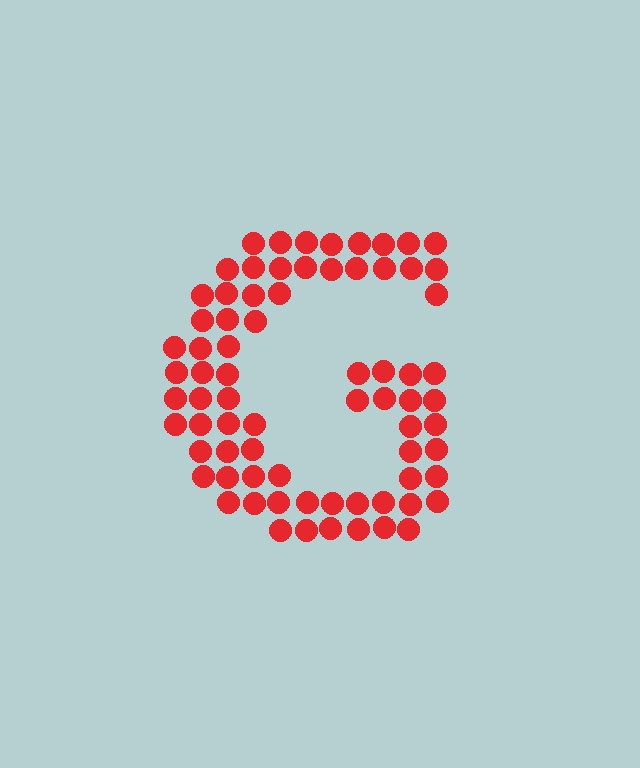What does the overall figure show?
The overall figure shows the letter G.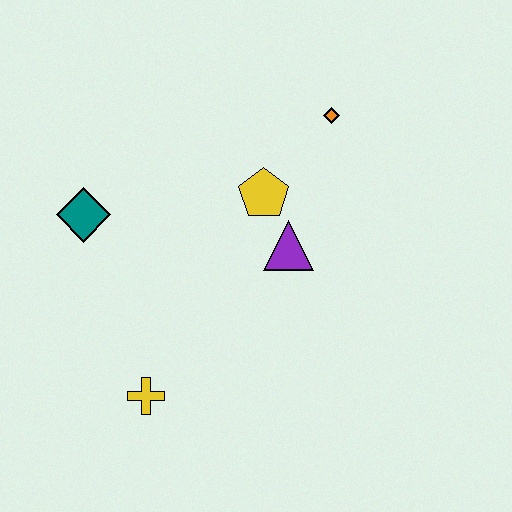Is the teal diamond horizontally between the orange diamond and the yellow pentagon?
No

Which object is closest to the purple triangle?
The yellow pentagon is closest to the purple triangle.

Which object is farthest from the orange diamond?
The yellow cross is farthest from the orange diamond.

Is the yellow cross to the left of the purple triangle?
Yes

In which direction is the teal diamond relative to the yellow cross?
The teal diamond is above the yellow cross.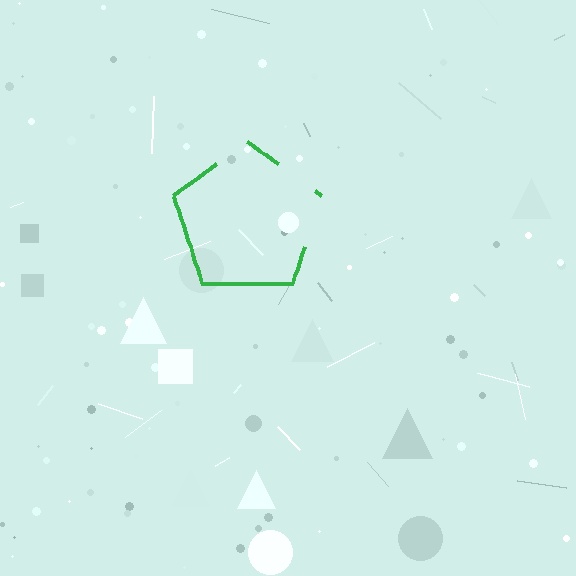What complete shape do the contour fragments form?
The contour fragments form a pentagon.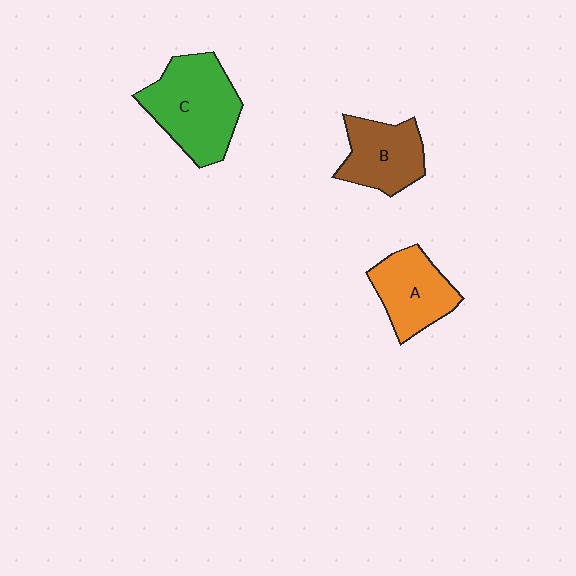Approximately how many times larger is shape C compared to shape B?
Approximately 1.5 times.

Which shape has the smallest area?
Shape B (brown).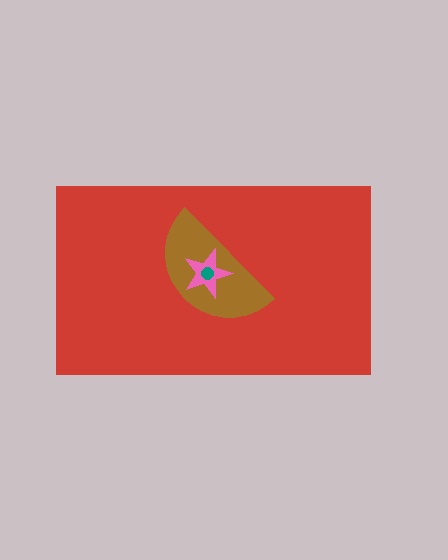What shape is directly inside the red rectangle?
The brown semicircle.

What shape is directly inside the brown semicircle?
The pink star.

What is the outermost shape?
The red rectangle.